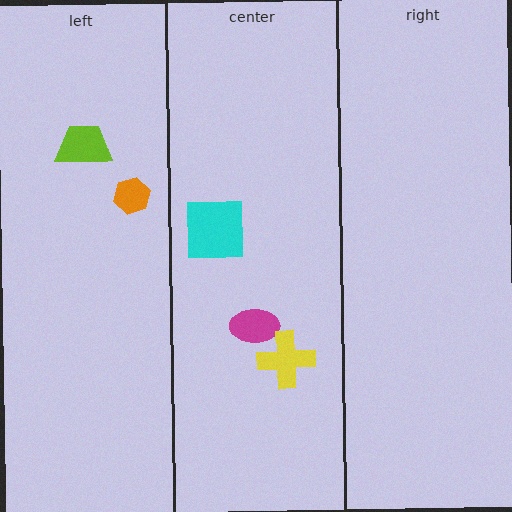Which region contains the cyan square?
The center region.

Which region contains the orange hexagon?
The left region.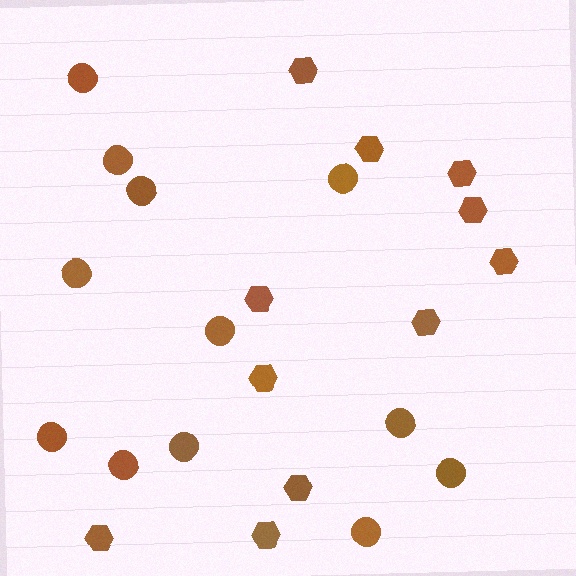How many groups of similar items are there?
There are 2 groups: one group of hexagons (11) and one group of circles (12).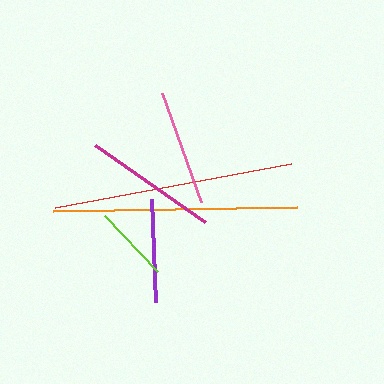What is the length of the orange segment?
The orange segment is approximately 244 pixels long.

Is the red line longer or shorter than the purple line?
The red line is longer than the purple line.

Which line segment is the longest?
The orange line is the longest at approximately 244 pixels.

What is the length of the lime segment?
The lime segment is approximately 77 pixels long.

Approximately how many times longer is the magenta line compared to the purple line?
The magenta line is approximately 1.3 times the length of the purple line.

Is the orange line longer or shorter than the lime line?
The orange line is longer than the lime line.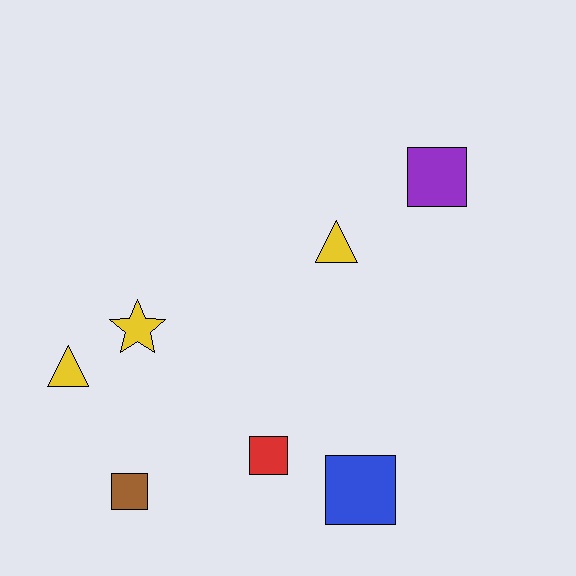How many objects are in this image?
There are 7 objects.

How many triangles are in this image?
There are 2 triangles.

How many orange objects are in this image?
There are no orange objects.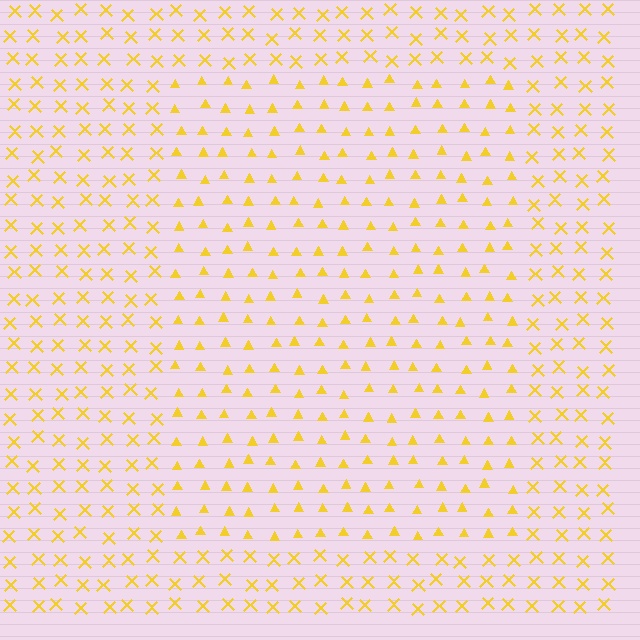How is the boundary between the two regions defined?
The boundary is defined by a change in element shape: triangles inside vs. X marks outside. All elements share the same color and spacing.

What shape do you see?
I see a rectangle.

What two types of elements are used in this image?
The image uses triangles inside the rectangle region and X marks outside it.